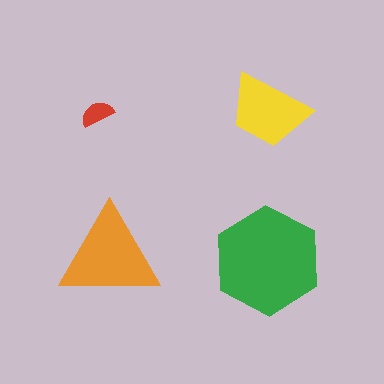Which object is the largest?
The green hexagon.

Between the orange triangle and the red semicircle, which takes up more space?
The orange triangle.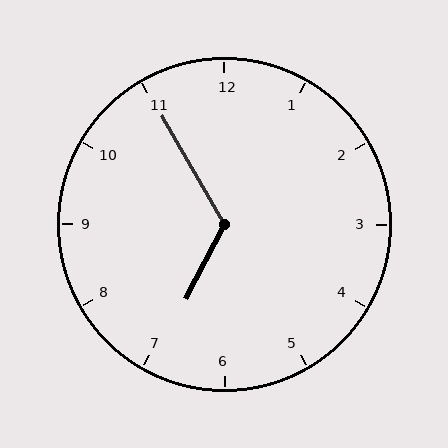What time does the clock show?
6:55.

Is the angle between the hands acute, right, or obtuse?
It is obtuse.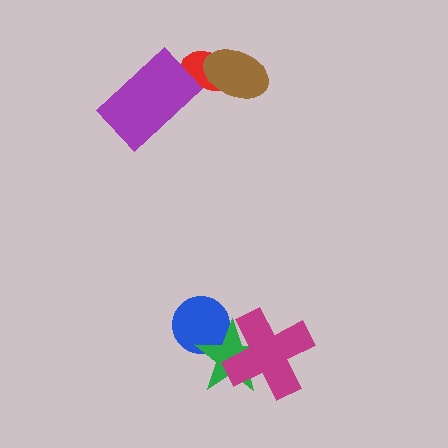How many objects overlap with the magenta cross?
1 object overlaps with the magenta cross.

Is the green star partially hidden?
Yes, it is partially covered by another shape.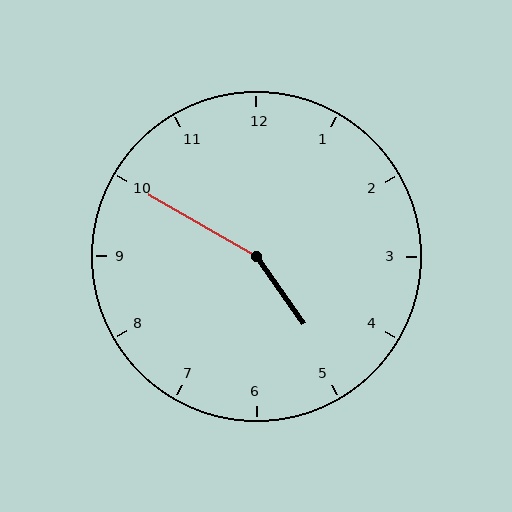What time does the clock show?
4:50.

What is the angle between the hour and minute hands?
Approximately 155 degrees.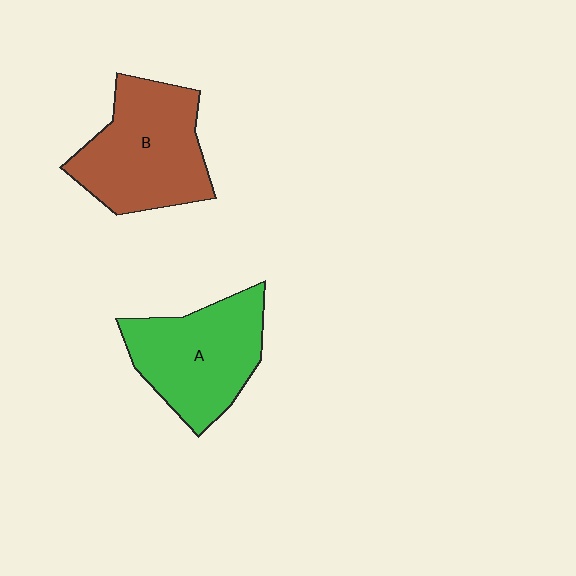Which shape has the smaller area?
Shape A (green).